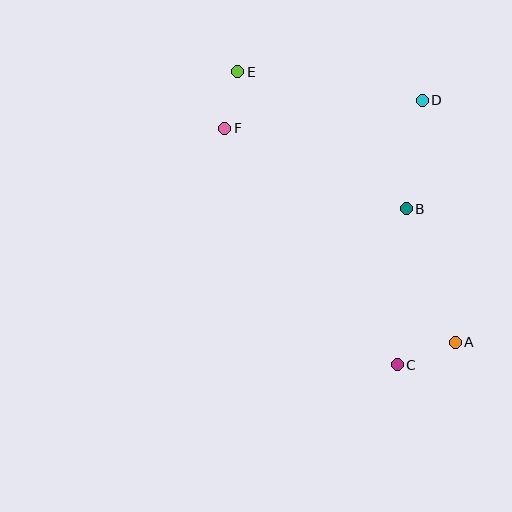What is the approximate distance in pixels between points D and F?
The distance between D and F is approximately 199 pixels.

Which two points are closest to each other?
Points E and F are closest to each other.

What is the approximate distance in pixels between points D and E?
The distance between D and E is approximately 187 pixels.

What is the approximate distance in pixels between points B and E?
The distance between B and E is approximately 217 pixels.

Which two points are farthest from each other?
Points A and E are farthest from each other.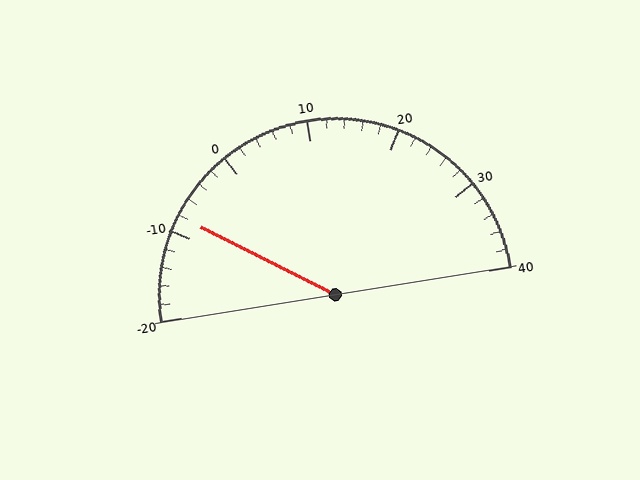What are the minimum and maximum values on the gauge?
The gauge ranges from -20 to 40.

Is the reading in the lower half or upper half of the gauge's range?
The reading is in the lower half of the range (-20 to 40).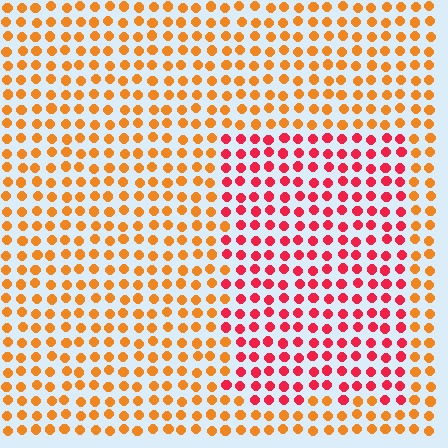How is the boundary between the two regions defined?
The boundary is defined purely by a slight shift in hue (about 41 degrees). Spacing, size, and orientation are identical on both sides.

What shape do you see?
I see a rectangle.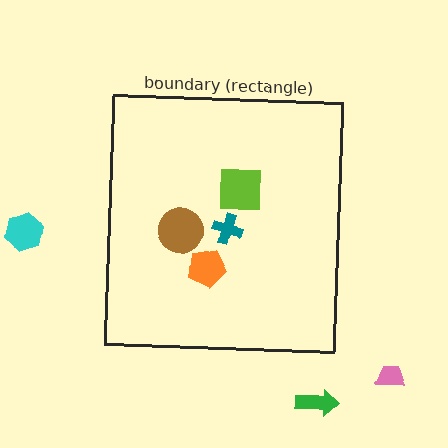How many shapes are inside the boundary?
4 inside, 3 outside.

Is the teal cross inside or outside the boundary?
Inside.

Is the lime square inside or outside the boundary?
Inside.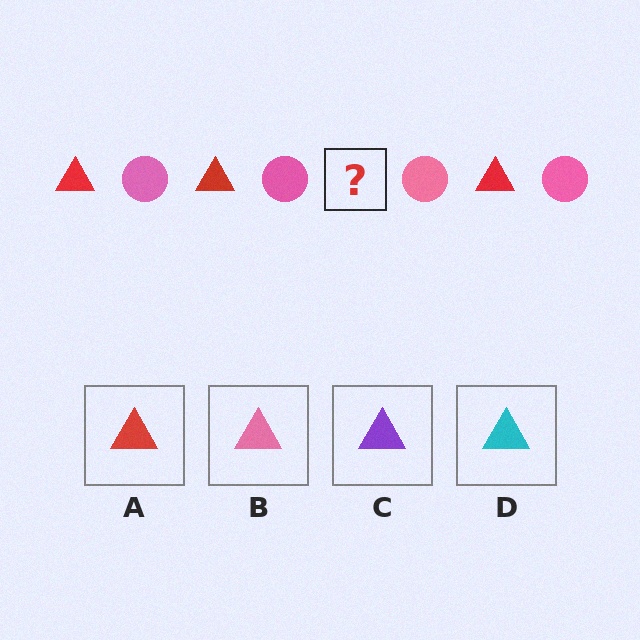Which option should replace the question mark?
Option A.